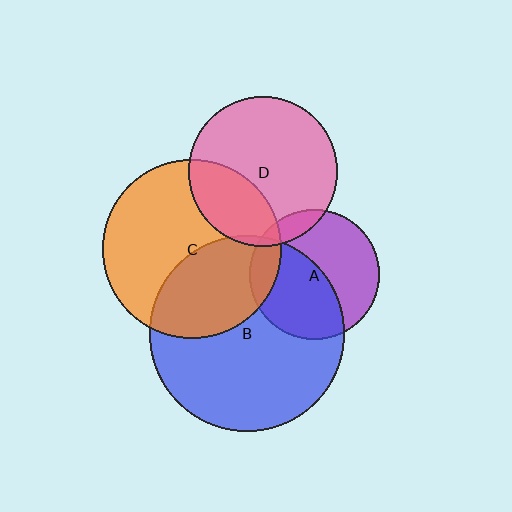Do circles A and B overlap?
Yes.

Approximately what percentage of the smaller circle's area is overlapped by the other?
Approximately 50%.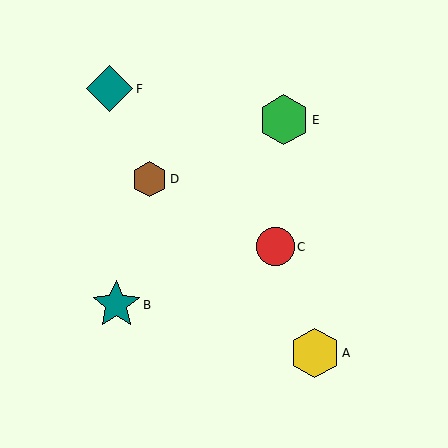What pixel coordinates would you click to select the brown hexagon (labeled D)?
Click at (150, 179) to select the brown hexagon D.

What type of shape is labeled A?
Shape A is a yellow hexagon.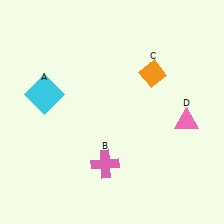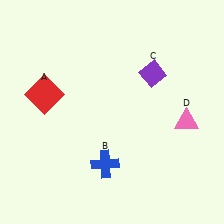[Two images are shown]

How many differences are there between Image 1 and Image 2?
There are 3 differences between the two images.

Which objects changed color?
A changed from cyan to red. B changed from pink to blue. C changed from orange to purple.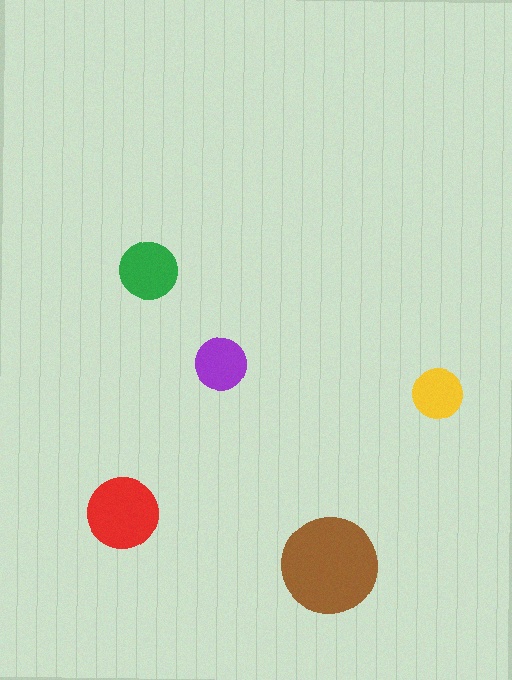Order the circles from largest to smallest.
the brown one, the red one, the green one, the purple one, the yellow one.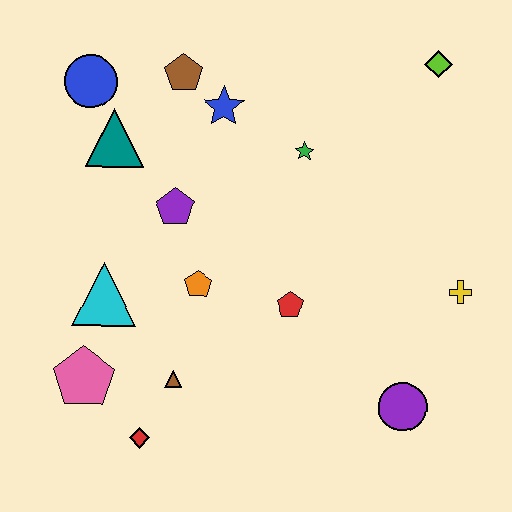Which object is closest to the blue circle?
The teal triangle is closest to the blue circle.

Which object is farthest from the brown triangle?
The lime diamond is farthest from the brown triangle.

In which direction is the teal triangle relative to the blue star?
The teal triangle is to the left of the blue star.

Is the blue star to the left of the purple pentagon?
No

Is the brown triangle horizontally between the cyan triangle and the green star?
Yes